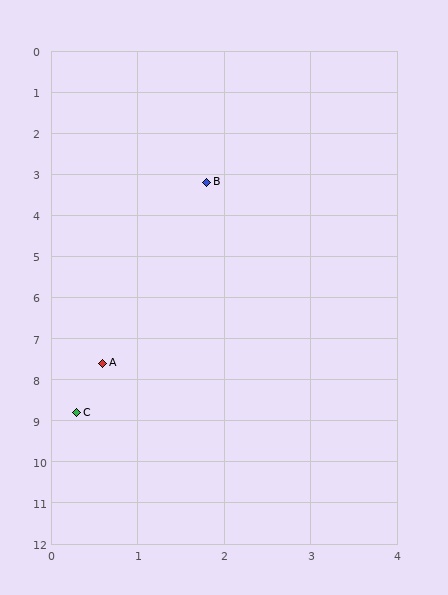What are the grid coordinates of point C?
Point C is at approximately (0.3, 8.8).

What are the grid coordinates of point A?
Point A is at approximately (0.6, 7.6).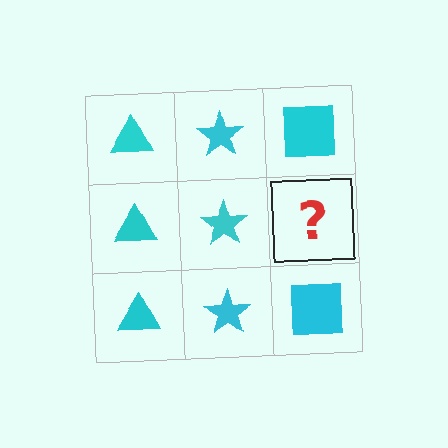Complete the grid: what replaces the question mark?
The question mark should be replaced with a cyan square.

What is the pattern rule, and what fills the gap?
The rule is that each column has a consistent shape. The gap should be filled with a cyan square.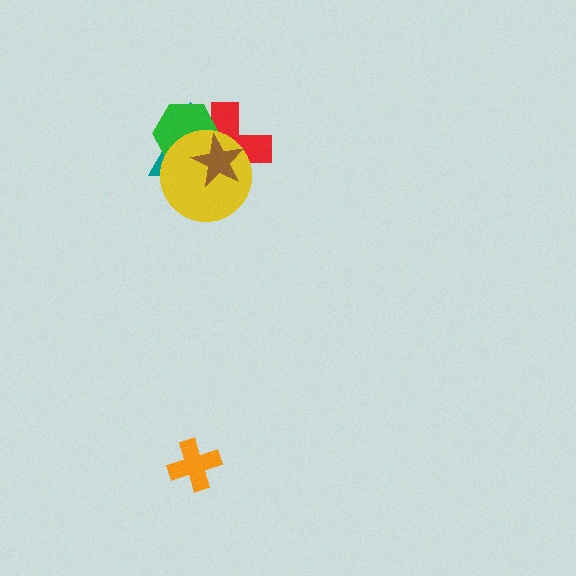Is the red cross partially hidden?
Yes, it is partially covered by another shape.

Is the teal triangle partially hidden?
Yes, it is partially covered by another shape.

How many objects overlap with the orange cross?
0 objects overlap with the orange cross.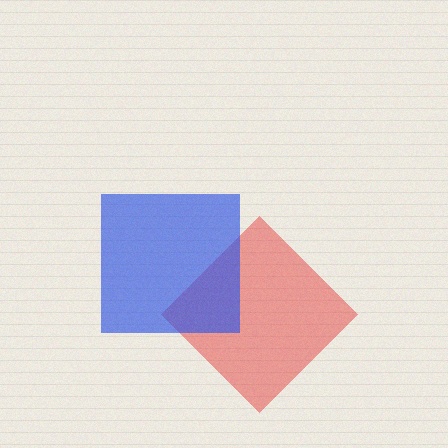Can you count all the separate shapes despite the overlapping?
Yes, there are 2 separate shapes.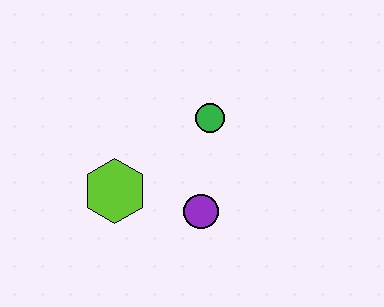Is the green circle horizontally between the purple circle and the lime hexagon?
No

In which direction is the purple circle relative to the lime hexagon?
The purple circle is to the right of the lime hexagon.